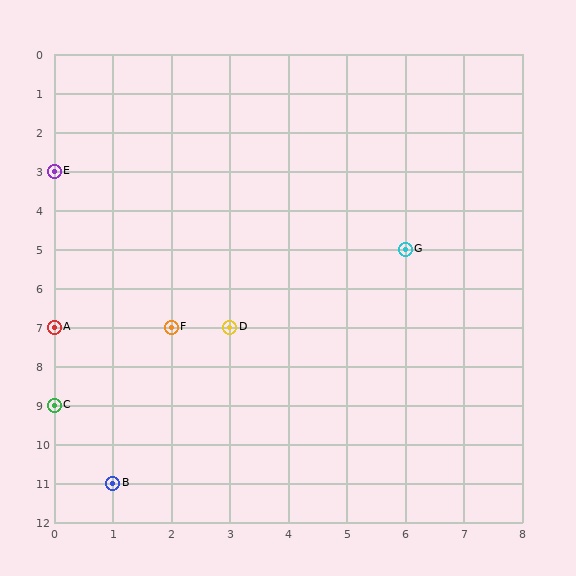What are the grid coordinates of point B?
Point B is at grid coordinates (1, 11).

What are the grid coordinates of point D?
Point D is at grid coordinates (3, 7).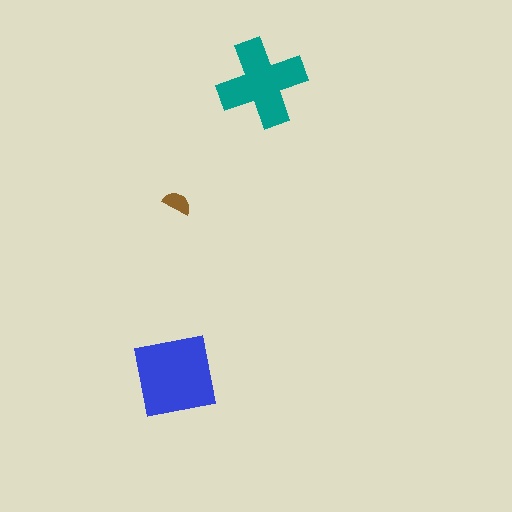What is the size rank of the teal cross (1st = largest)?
2nd.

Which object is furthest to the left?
The blue square is leftmost.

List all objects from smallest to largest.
The brown semicircle, the teal cross, the blue square.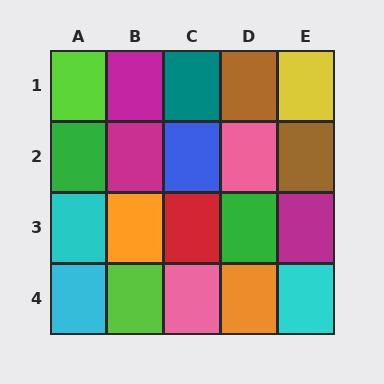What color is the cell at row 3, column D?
Green.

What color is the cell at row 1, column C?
Teal.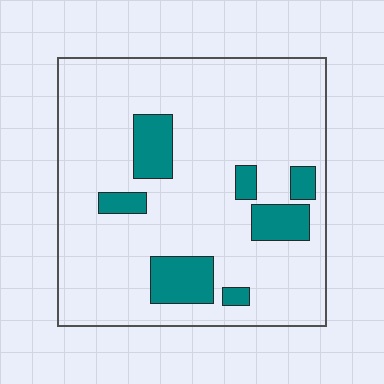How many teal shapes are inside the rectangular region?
7.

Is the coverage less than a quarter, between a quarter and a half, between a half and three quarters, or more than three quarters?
Less than a quarter.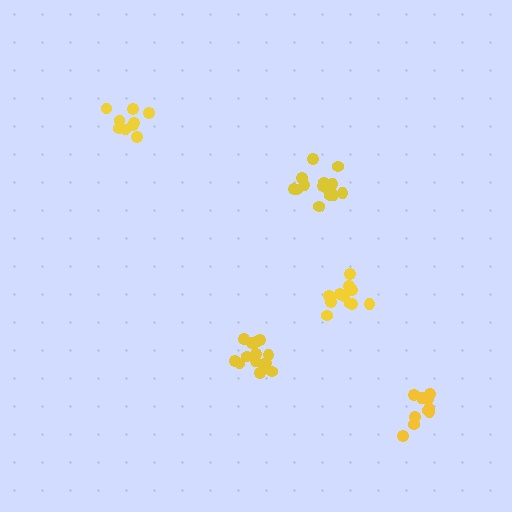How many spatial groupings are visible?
There are 5 spatial groupings.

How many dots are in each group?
Group 1: 14 dots, Group 2: 11 dots, Group 3: 14 dots, Group 4: 9 dots, Group 5: 11 dots (59 total).